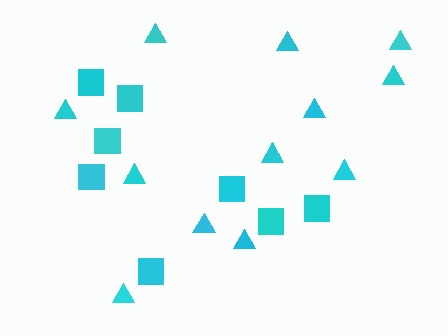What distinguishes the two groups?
There are 2 groups: one group of squares (8) and one group of triangles (12).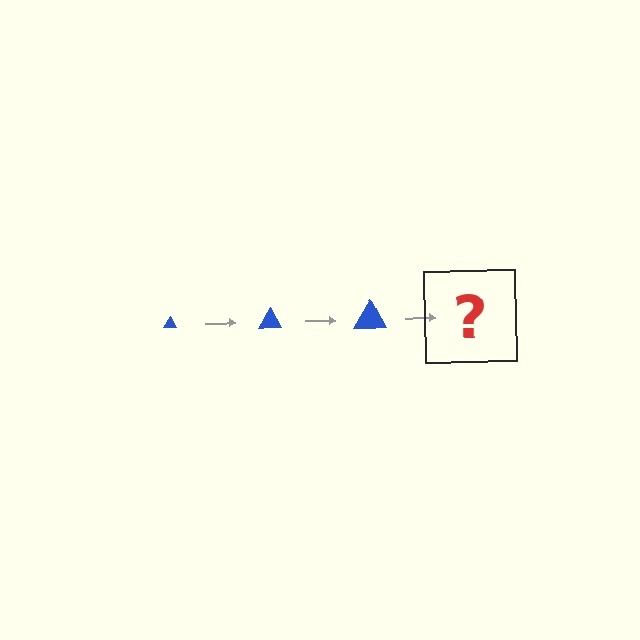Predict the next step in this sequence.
The next step is a blue triangle, larger than the previous one.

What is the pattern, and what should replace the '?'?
The pattern is that the triangle gets progressively larger each step. The '?' should be a blue triangle, larger than the previous one.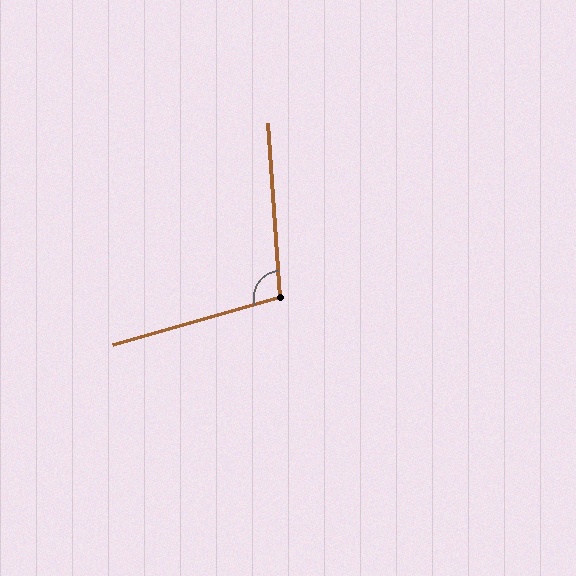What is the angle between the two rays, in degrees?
Approximately 102 degrees.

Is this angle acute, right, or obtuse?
It is obtuse.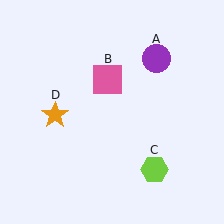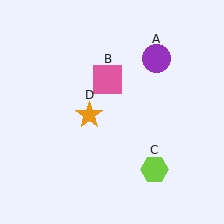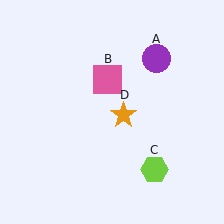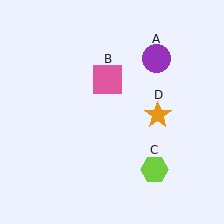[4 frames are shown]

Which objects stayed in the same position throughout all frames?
Purple circle (object A) and pink square (object B) and lime hexagon (object C) remained stationary.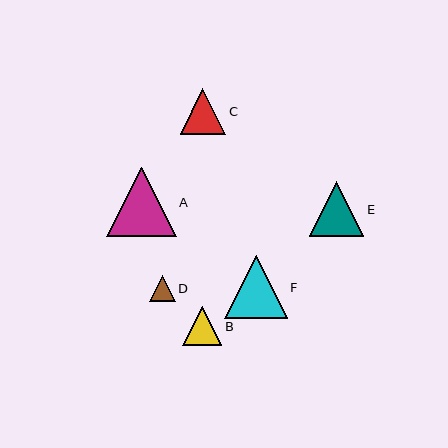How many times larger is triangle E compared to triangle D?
Triangle E is approximately 2.1 times the size of triangle D.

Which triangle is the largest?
Triangle A is the largest with a size of approximately 69 pixels.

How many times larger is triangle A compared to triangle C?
Triangle A is approximately 1.5 times the size of triangle C.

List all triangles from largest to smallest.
From largest to smallest: A, F, E, C, B, D.